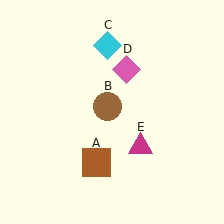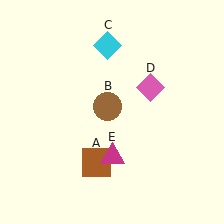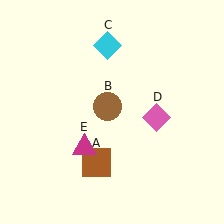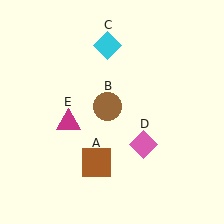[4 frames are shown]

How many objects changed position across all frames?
2 objects changed position: pink diamond (object D), magenta triangle (object E).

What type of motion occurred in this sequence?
The pink diamond (object D), magenta triangle (object E) rotated clockwise around the center of the scene.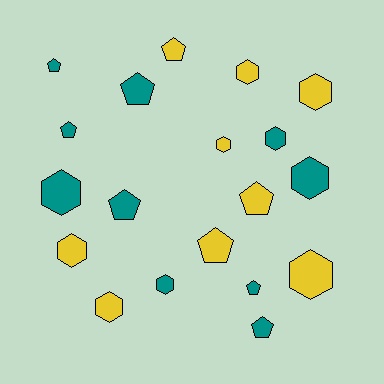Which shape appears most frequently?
Hexagon, with 10 objects.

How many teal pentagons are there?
There are 6 teal pentagons.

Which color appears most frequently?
Teal, with 10 objects.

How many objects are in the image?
There are 19 objects.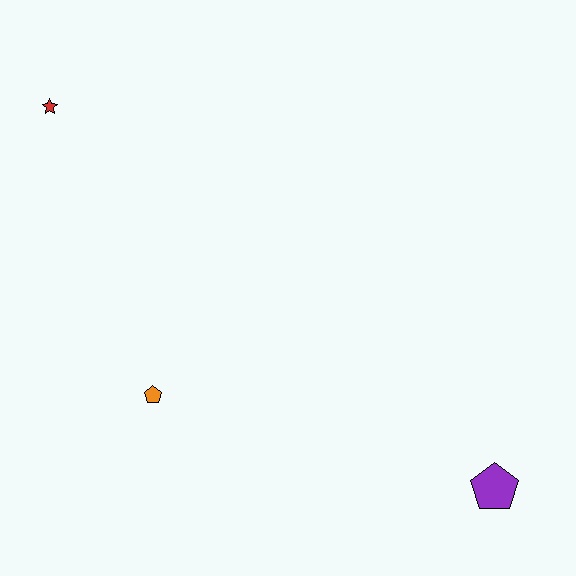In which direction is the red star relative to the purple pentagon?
The red star is to the left of the purple pentagon.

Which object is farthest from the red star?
The purple pentagon is farthest from the red star.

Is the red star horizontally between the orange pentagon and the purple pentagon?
No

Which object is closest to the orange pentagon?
The red star is closest to the orange pentagon.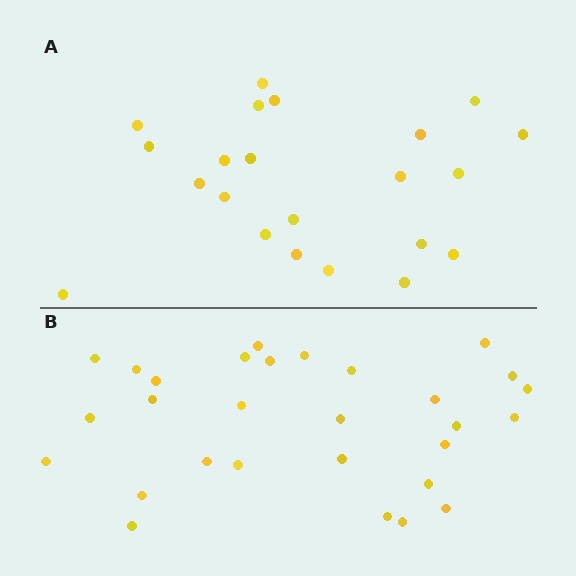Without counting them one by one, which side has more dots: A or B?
Region B (the bottom region) has more dots.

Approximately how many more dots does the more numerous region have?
Region B has roughly 8 or so more dots than region A.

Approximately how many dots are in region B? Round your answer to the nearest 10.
About 30 dots. (The exact count is 29, which rounds to 30.)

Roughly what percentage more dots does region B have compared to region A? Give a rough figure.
About 30% more.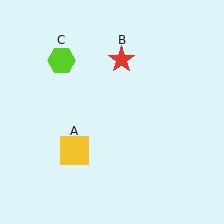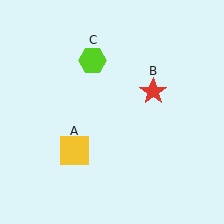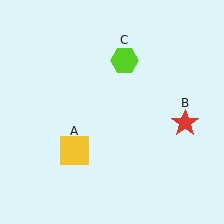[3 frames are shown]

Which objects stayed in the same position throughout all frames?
Yellow square (object A) remained stationary.